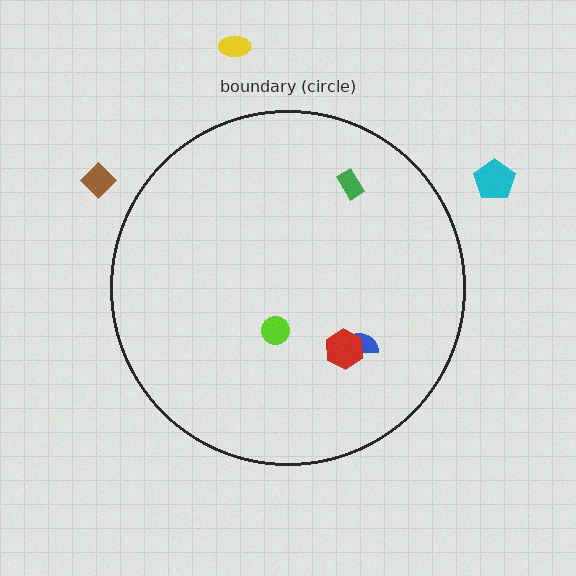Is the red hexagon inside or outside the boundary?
Inside.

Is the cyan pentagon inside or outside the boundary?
Outside.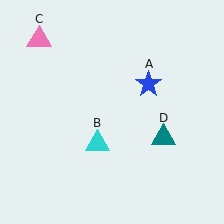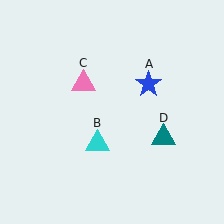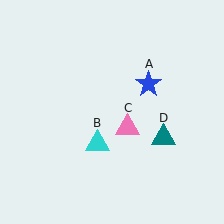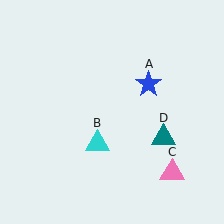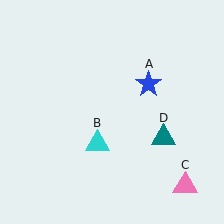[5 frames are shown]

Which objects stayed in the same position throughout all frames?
Blue star (object A) and cyan triangle (object B) and teal triangle (object D) remained stationary.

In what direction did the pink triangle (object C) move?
The pink triangle (object C) moved down and to the right.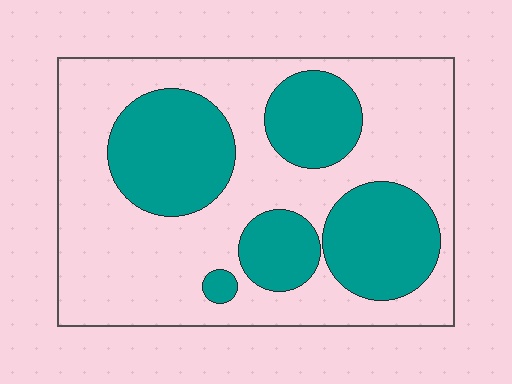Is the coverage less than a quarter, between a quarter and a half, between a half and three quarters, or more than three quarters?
Between a quarter and a half.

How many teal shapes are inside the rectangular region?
5.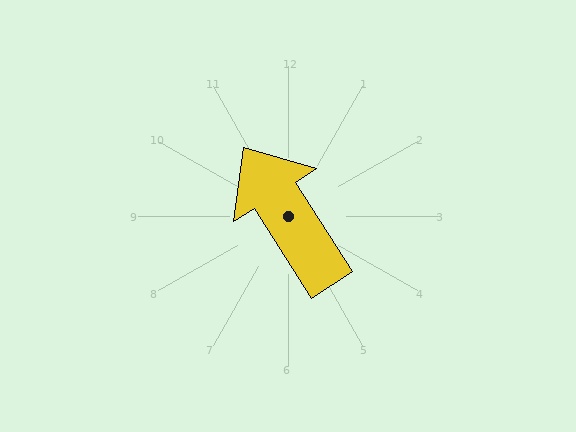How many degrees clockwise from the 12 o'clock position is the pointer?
Approximately 327 degrees.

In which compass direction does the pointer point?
Northwest.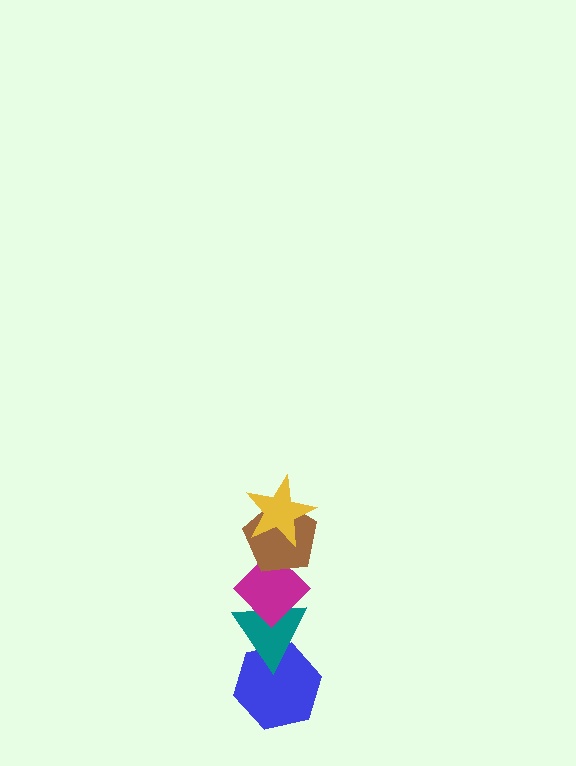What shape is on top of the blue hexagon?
The teal triangle is on top of the blue hexagon.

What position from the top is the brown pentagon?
The brown pentagon is 2nd from the top.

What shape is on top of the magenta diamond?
The brown pentagon is on top of the magenta diamond.